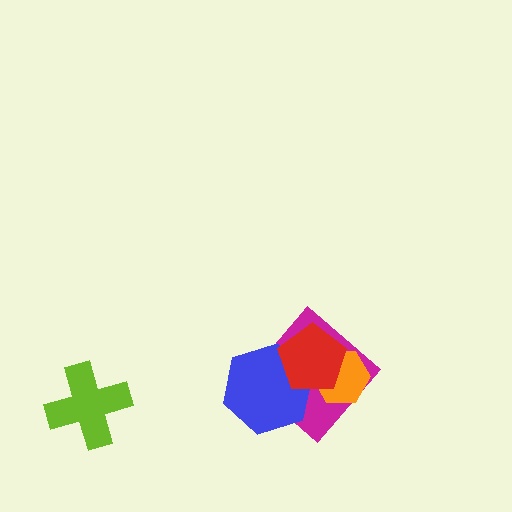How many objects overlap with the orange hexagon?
2 objects overlap with the orange hexagon.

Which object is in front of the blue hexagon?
The red pentagon is in front of the blue hexagon.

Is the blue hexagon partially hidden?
Yes, it is partially covered by another shape.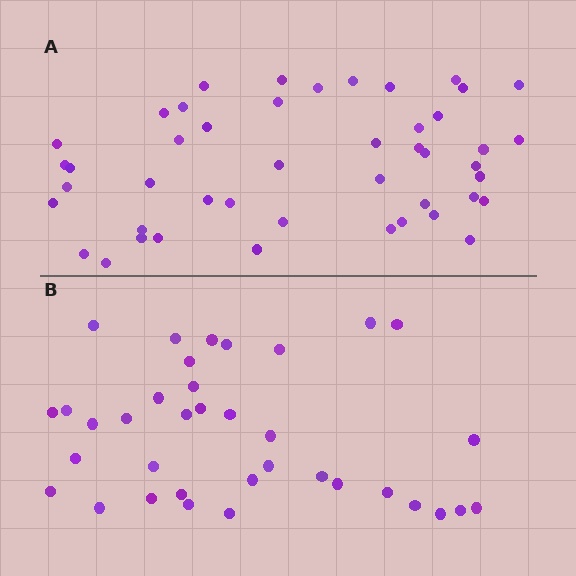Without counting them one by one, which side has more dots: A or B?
Region A (the top region) has more dots.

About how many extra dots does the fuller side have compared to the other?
Region A has roughly 10 or so more dots than region B.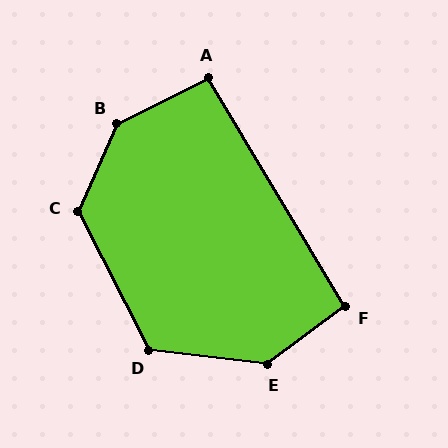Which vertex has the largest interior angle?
B, at approximately 140 degrees.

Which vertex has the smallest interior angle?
A, at approximately 94 degrees.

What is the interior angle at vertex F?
Approximately 96 degrees (obtuse).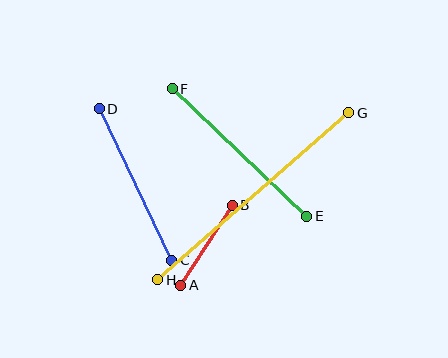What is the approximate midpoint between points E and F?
The midpoint is at approximately (240, 153) pixels.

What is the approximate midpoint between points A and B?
The midpoint is at approximately (206, 245) pixels.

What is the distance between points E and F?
The distance is approximately 185 pixels.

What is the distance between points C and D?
The distance is approximately 168 pixels.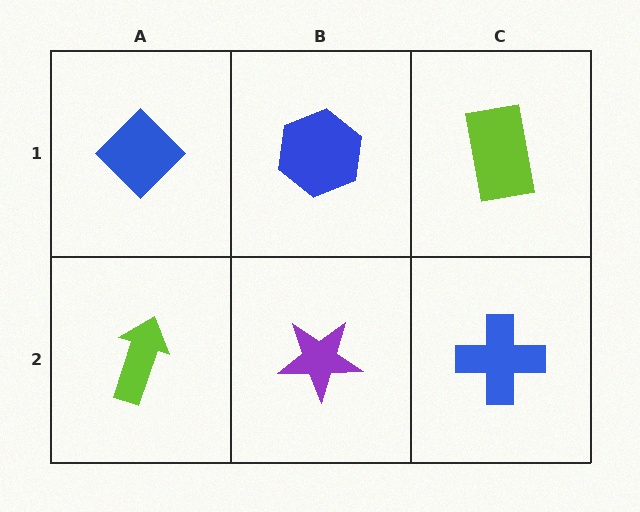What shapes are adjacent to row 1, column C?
A blue cross (row 2, column C), a blue hexagon (row 1, column B).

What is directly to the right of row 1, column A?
A blue hexagon.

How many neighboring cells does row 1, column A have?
2.